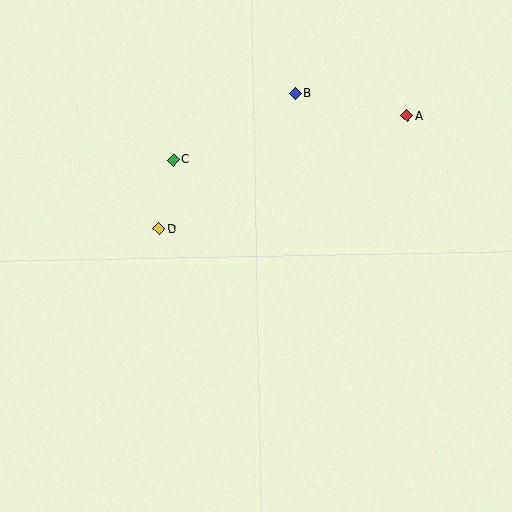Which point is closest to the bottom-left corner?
Point D is closest to the bottom-left corner.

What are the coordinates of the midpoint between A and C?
The midpoint between A and C is at (290, 138).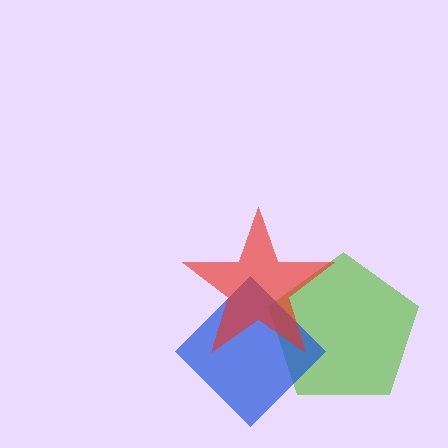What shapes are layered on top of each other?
The layered shapes are: a lime pentagon, a blue diamond, a red star.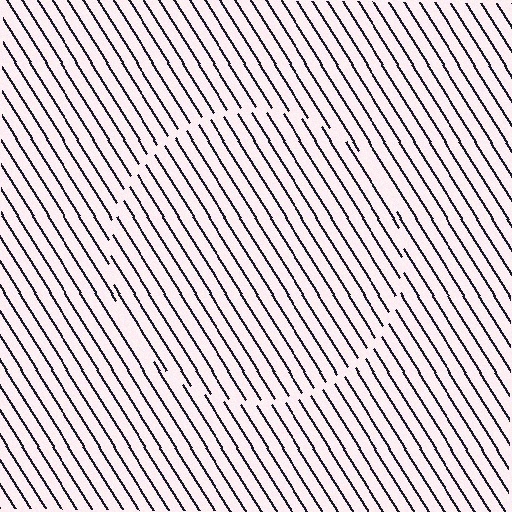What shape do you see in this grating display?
An illusory circle. The interior of the shape contains the same grating, shifted by half a period — the contour is defined by the phase discontinuity where line-ends from the inner and outer gratings abut.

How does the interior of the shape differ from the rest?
The interior of the shape contains the same grating, shifted by half a period — the contour is defined by the phase discontinuity where line-ends from the inner and outer gratings abut.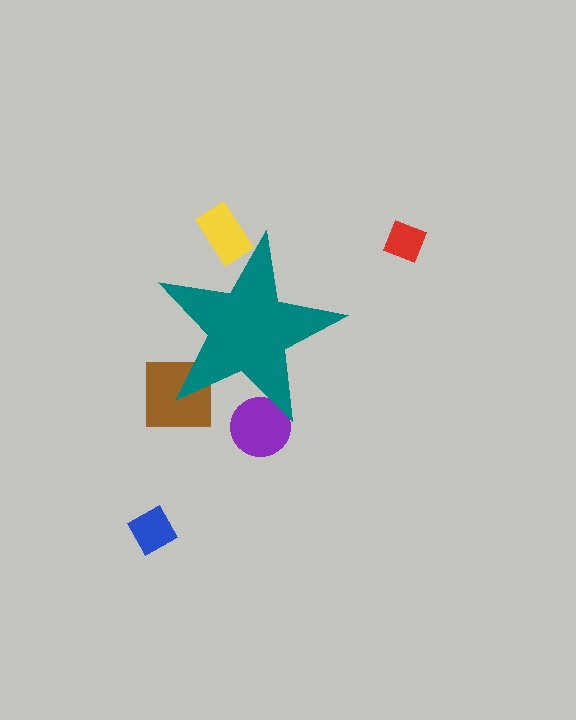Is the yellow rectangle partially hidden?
Yes, the yellow rectangle is partially hidden behind the teal star.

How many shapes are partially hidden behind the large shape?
3 shapes are partially hidden.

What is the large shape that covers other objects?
A teal star.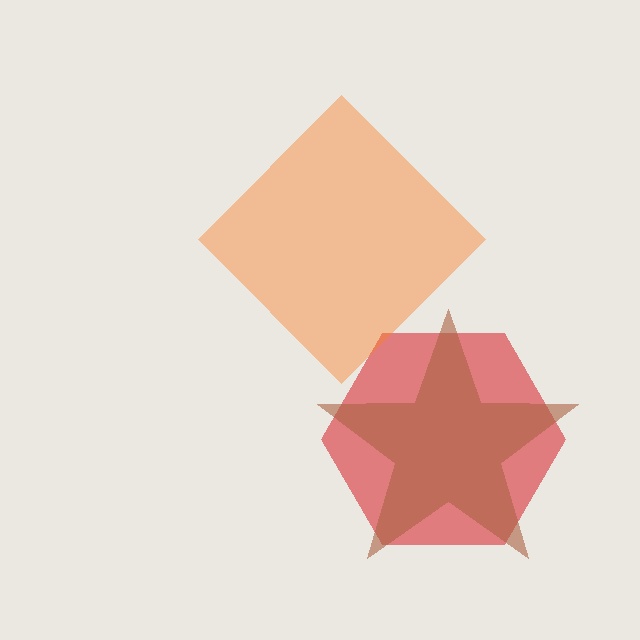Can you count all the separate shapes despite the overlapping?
Yes, there are 3 separate shapes.